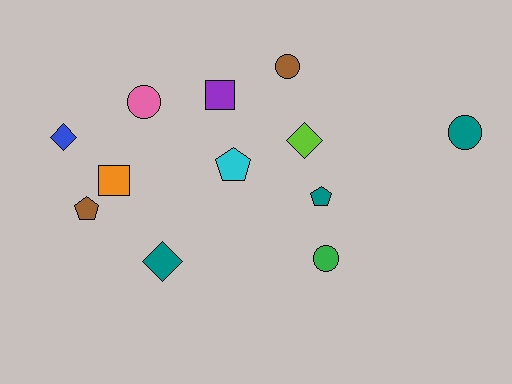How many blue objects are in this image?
There is 1 blue object.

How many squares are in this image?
There are 2 squares.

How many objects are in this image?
There are 12 objects.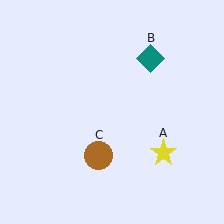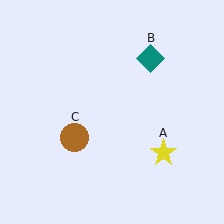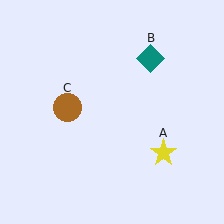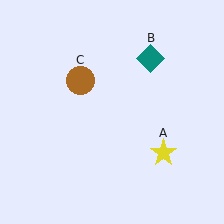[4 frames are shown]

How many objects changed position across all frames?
1 object changed position: brown circle (object C).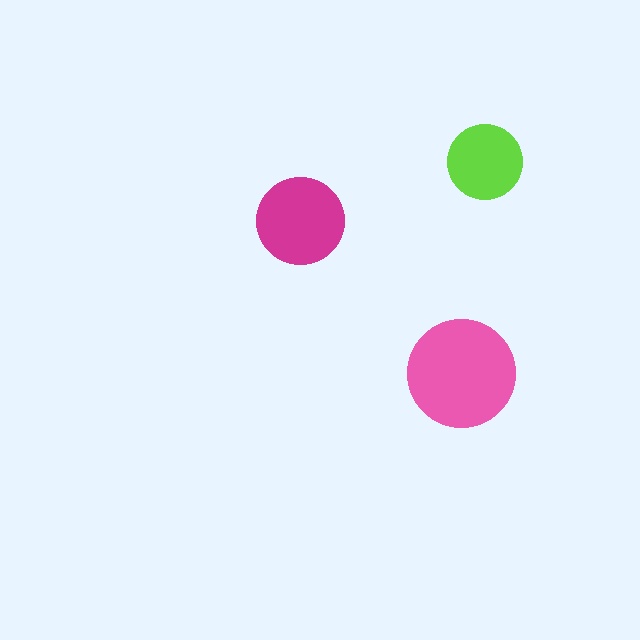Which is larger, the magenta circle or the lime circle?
The magenta one.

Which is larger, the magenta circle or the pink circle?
The pink one.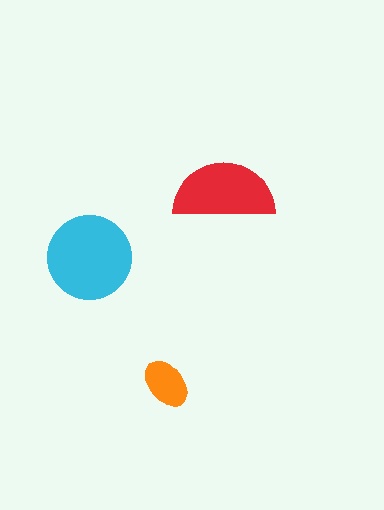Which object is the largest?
The cyan circle.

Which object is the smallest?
The orange ellipse.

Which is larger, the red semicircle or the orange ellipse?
The red semicircle.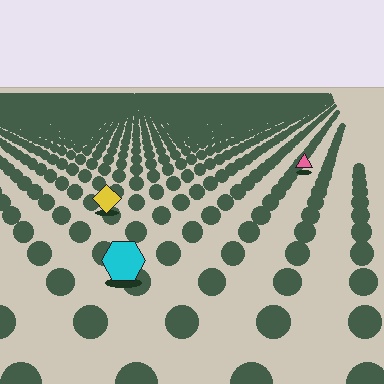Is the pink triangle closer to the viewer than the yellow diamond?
No. The yellow diamond is closer — you can tell from the texture gradient: the ground texture is coarser near it.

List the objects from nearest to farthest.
From nearest to farthest: the cyan hexagon, the yellow diamond, the pink triangle.